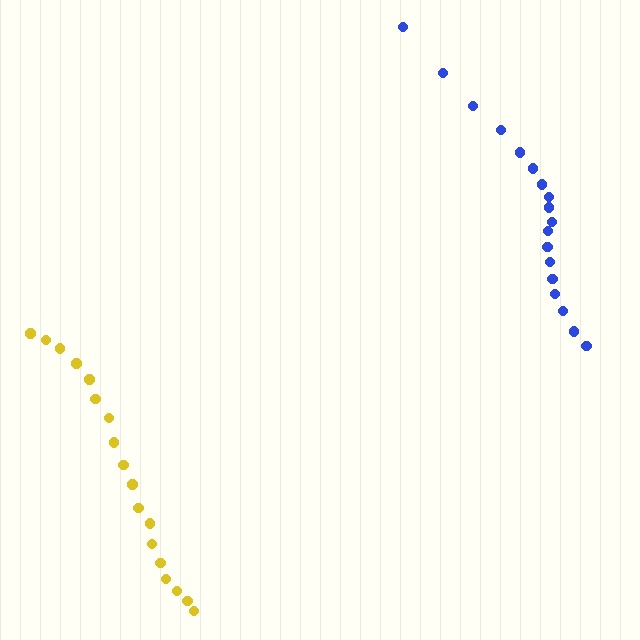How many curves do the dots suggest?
There are 2 distinct paths.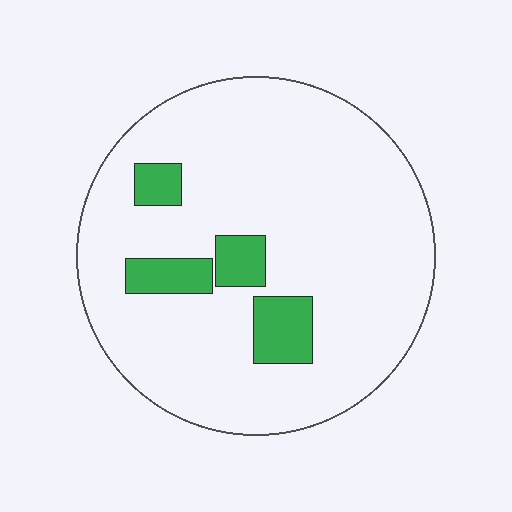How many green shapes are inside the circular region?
4.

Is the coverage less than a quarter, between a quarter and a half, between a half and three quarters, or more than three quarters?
Less than a quarter.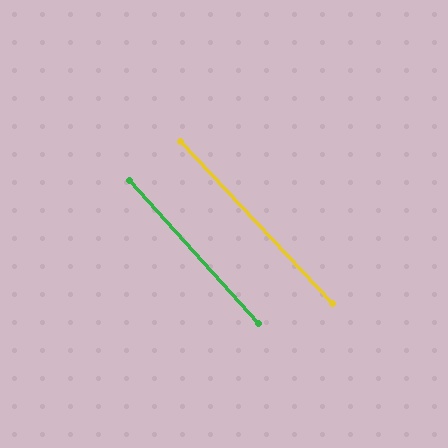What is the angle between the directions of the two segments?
Approximately 1 degree.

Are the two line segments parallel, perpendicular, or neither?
Parallel — their directions differ by only 1.4°.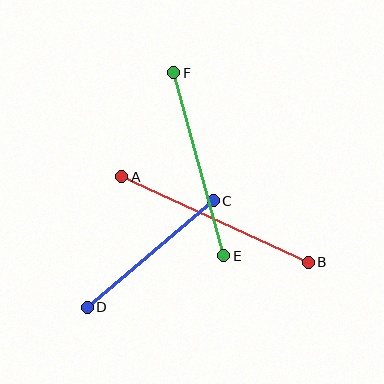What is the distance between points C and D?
The distance is approximately 165 pixels.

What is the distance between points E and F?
The distance is approximately 190 pixels.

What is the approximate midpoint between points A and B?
The midpoint is at approximately (215, 220) pixels.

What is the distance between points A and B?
The distance is approximately 205 pixels.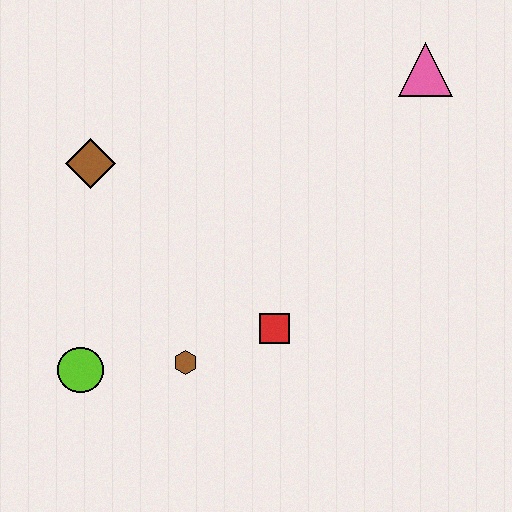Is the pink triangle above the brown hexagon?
Yes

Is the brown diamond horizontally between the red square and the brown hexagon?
No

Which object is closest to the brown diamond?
The lime circle is closest to the brown diamond.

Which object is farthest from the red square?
The pink triangle is farthest from the red square.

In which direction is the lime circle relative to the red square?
The lime circle is to the left of the red square.